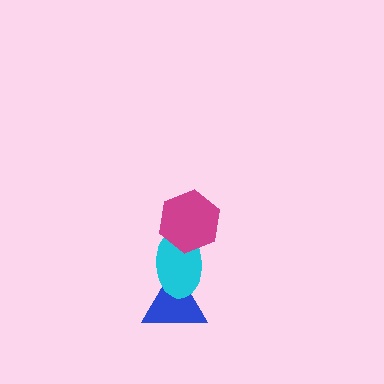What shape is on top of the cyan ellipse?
The magenta hexagon is on top of the cyan ellipse.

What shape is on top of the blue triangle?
The cyan ellipse is on top of the blue triangle.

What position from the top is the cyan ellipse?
The cyan ellipse is 2nd from the top.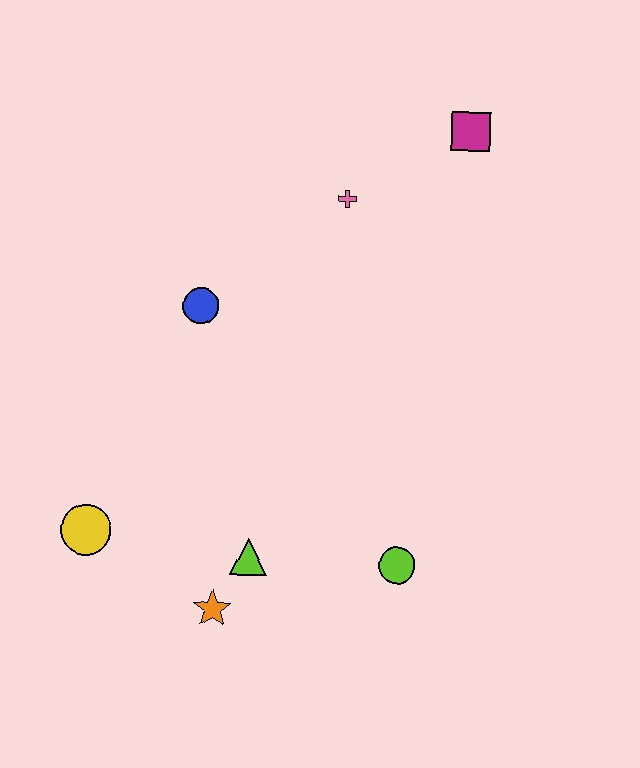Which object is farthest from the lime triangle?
The magenta square is farthest from the lime triangle.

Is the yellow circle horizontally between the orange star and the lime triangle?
No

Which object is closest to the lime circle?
The lime triangle is closest to the lime circle.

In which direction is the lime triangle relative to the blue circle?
The lime triangle is below the blue circle.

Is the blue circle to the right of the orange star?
No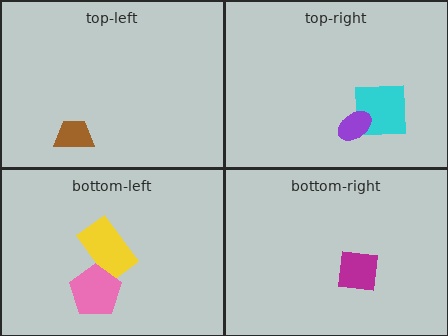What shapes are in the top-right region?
The cyan square, the purple ellipse.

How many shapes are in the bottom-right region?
1.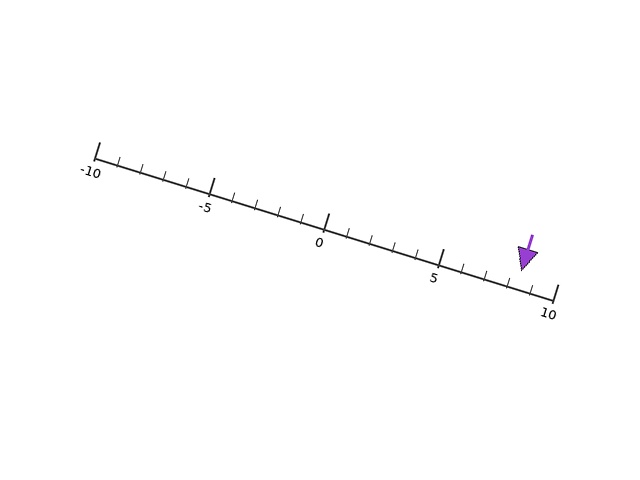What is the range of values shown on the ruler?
The ruler shows values from -10 to 10.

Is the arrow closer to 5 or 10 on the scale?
The arrow is closer to 10.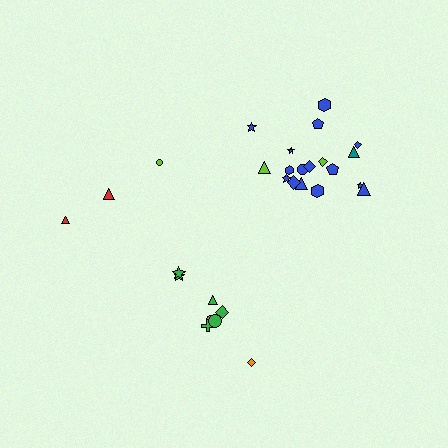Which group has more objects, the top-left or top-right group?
The top-right group.